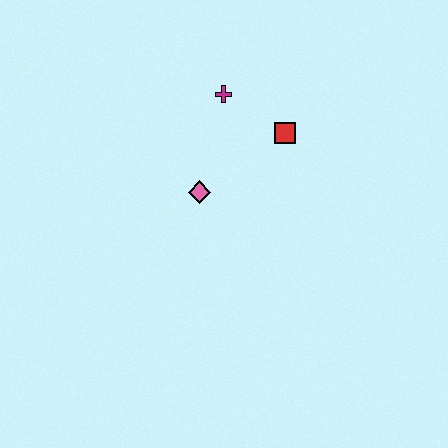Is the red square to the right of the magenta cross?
Yes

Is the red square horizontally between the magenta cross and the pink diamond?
No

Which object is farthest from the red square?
The pink diamond is farthest from the red square.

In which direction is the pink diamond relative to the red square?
The pink diamond is to the left of the red square.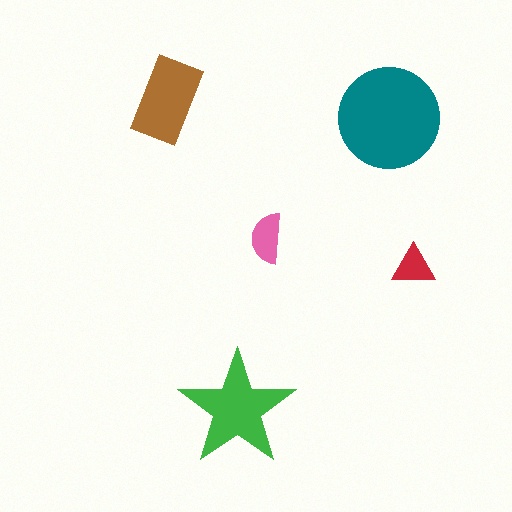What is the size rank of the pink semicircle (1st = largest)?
4th.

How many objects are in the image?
There are 5 objects in the image.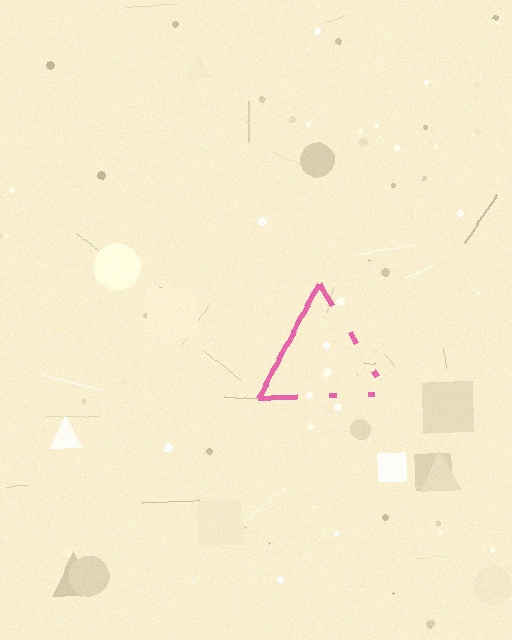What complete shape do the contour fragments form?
The contour fragments form a triangle.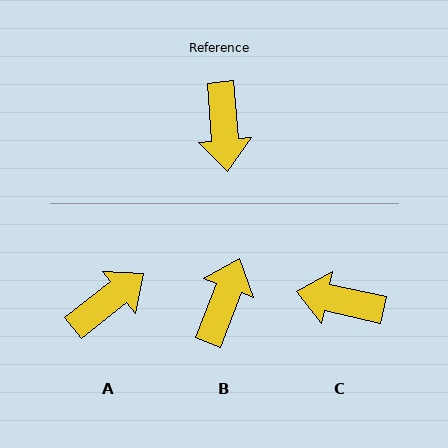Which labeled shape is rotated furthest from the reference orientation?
B, about 154 degrees away.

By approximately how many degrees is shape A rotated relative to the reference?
Approximately 123 degrees counter-clockwise.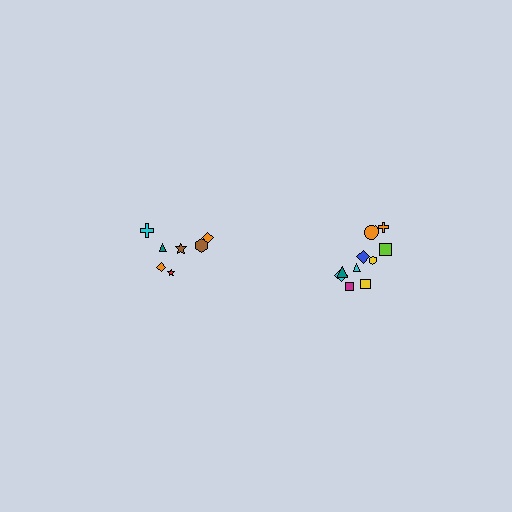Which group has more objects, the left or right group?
The right group.